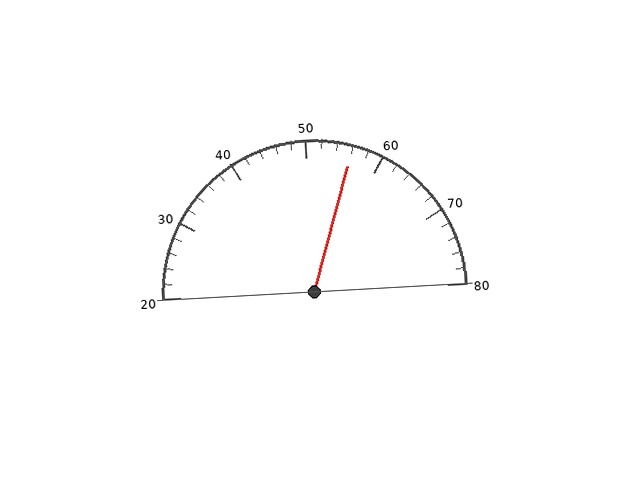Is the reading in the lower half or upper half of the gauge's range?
The reading is in the upper half of the range (20 to 80).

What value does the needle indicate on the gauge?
The needle indicates approximately 56.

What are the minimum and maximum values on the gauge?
The gauge ranges from 20 to 80.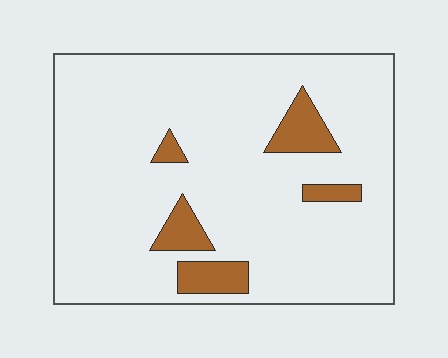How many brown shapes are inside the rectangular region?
5.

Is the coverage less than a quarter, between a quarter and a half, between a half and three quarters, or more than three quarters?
Less than a quarter.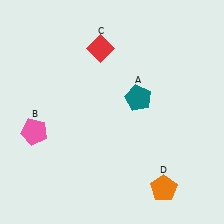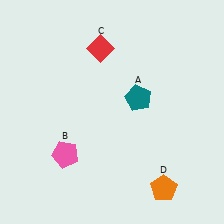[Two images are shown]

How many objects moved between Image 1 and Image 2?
1 object moved between the two images.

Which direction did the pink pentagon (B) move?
The pink pentagon (B) moved right.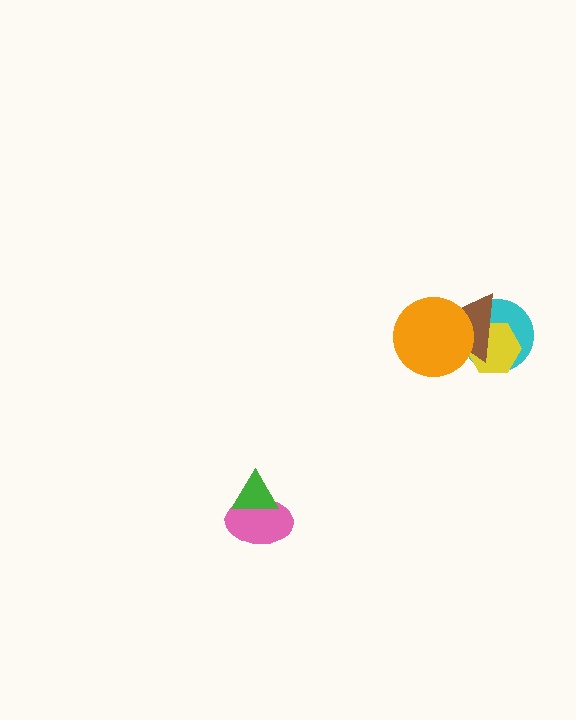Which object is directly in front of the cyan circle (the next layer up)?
The yellow hexagon is directly in front of the cyan circle.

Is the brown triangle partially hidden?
Yes, it is partially covered by another shape.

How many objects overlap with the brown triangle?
3 objects overlap with the brown triangle.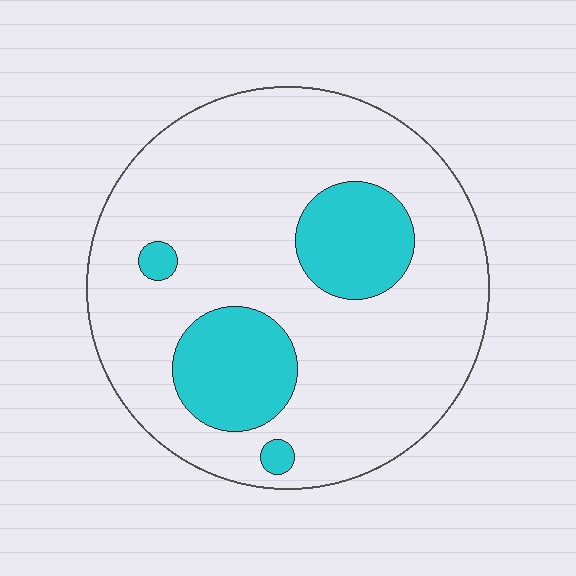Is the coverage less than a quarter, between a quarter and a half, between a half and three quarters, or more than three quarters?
Less than a quarter.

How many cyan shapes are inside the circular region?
4.